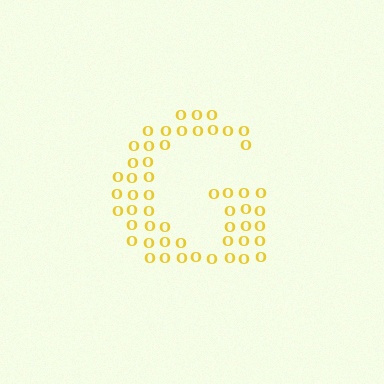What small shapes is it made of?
It is made of small letter O's.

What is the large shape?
The large shape is the letter G.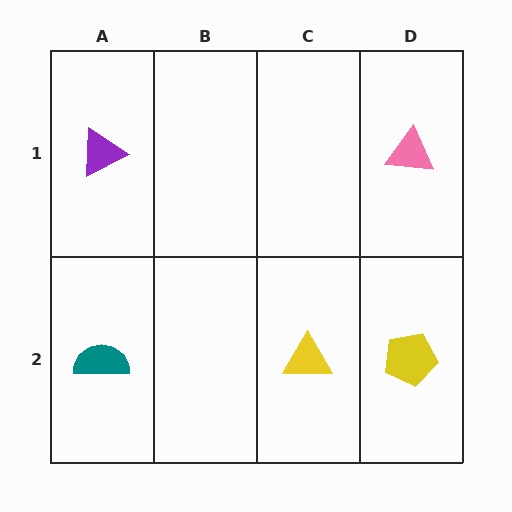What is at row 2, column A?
A teal semicircle.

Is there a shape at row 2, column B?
No, that cell is empty.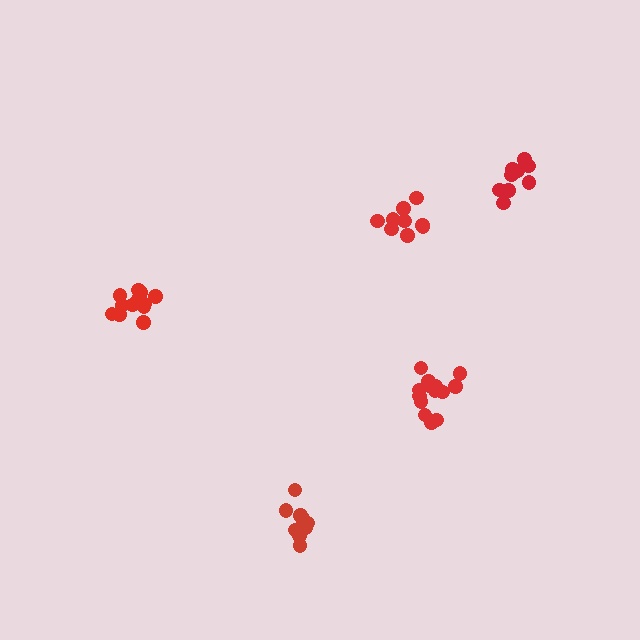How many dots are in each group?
Group 1: 13 dots, Group 2: 9 dots, Group 3: 14 dots, Group 4: 9 dots, Group 5: 11 dots (56 total).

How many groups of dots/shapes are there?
There are 5 groups.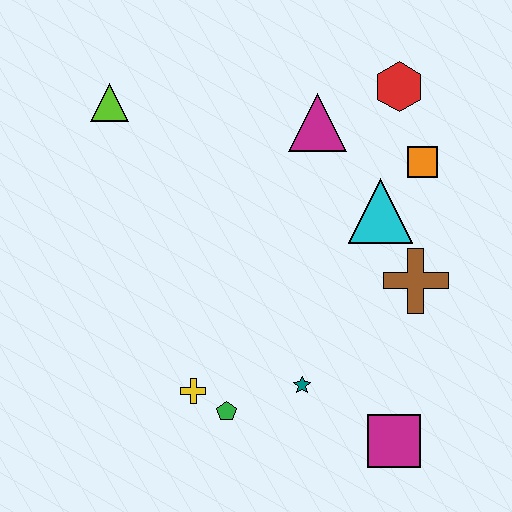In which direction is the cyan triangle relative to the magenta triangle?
The cyan triangle is below the magenta triangle.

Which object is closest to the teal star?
The green pentagon is closest to the teal star.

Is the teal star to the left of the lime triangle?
No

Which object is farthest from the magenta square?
The lime triangle is farthest from the magenta square.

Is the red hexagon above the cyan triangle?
Yes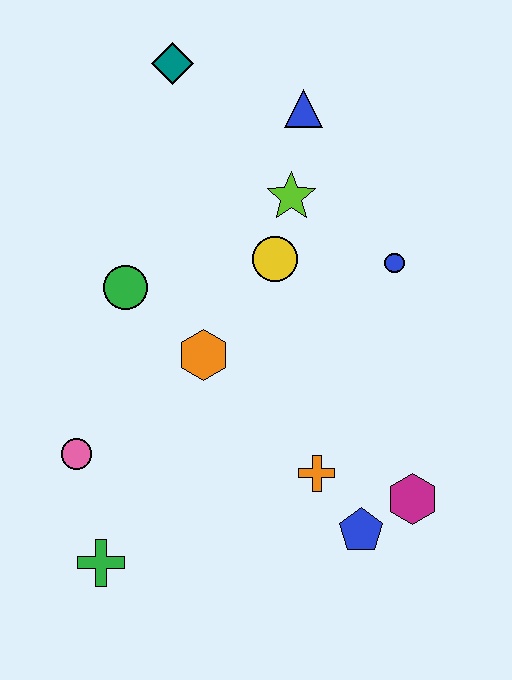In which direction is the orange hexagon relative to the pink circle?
The orange hexagon is to the right of the pink circle.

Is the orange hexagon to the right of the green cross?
Yes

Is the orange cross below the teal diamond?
Yes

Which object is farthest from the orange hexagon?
The teal diamond is farthest from the orange hexagon.